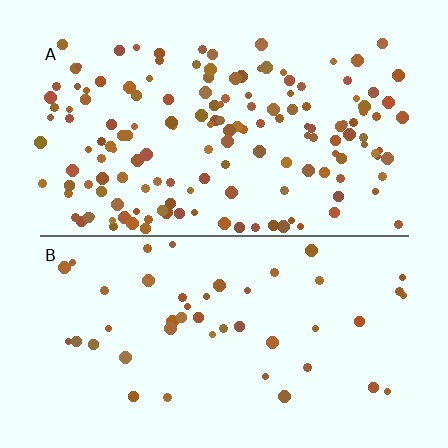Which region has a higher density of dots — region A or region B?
A (the top).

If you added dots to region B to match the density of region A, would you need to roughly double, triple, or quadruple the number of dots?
Approximately triple.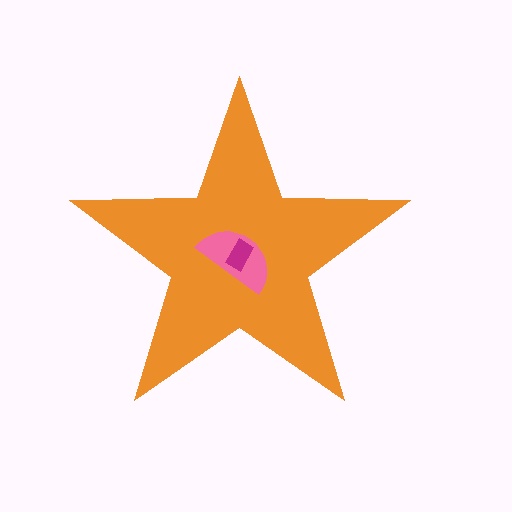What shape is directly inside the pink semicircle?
The magenta rectangle.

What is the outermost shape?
The orange star.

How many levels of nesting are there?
3.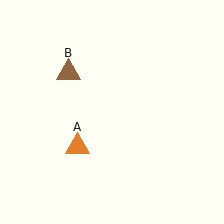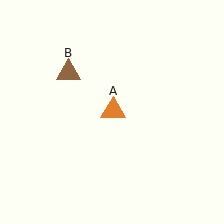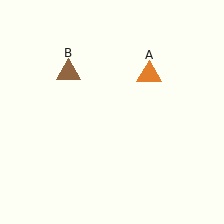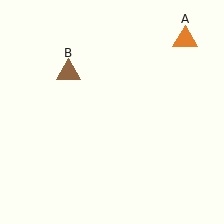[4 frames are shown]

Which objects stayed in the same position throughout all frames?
Brown triangle (object B) remained stationary.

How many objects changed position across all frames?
1 object changed position: orange triangle (object A).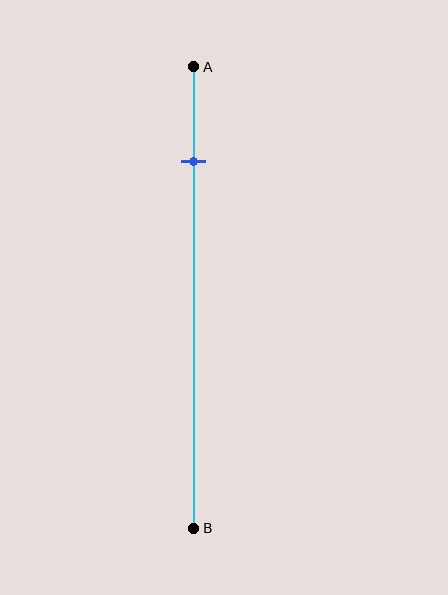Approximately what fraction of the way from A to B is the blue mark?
The blue mark is approximately 20% of the way from A to B.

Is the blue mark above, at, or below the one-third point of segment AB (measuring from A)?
The blue mark is above the one-third point of segment AB.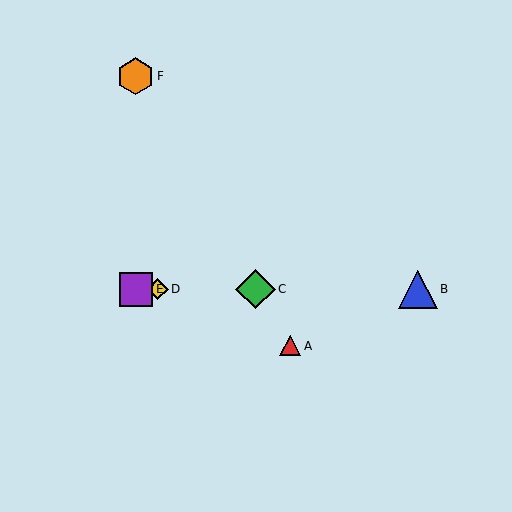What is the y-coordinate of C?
Object C is at y≈289.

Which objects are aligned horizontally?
Objects B, C, D, E are aligned horizontally.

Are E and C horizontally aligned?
Yes, both are at y≈289.